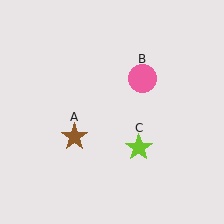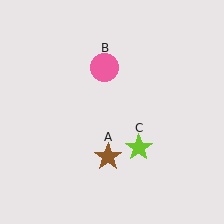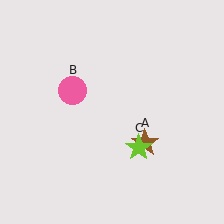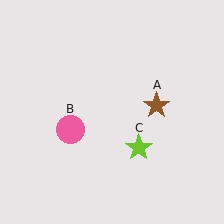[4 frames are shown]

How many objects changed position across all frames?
2 objects changed position: brown star (object A), pink circle (object B).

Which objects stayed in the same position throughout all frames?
Lime star (object C) remained stationary.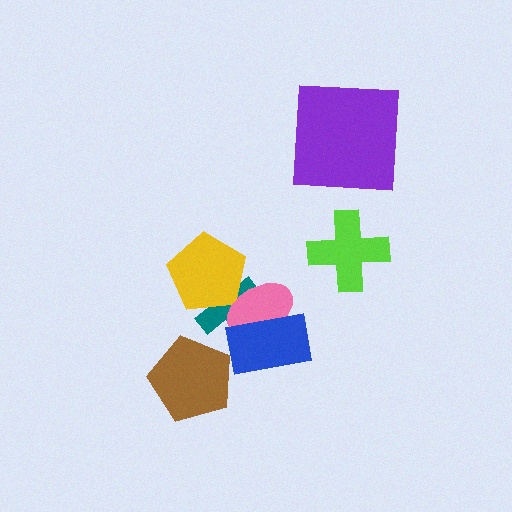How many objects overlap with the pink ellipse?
3 objects overlap with the pink ellipse.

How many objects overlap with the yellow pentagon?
2 objects overlap with the yellow pentagon.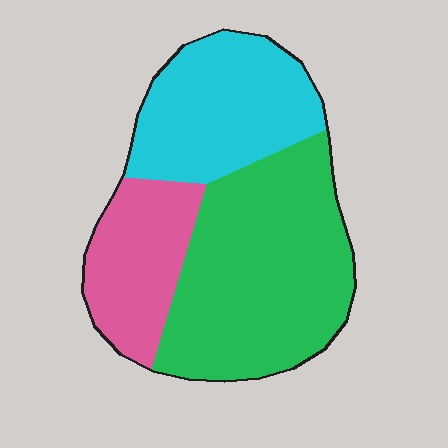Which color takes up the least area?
Pink, at roughly 20%.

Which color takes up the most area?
Green, at roughly 50%.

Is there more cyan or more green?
Green.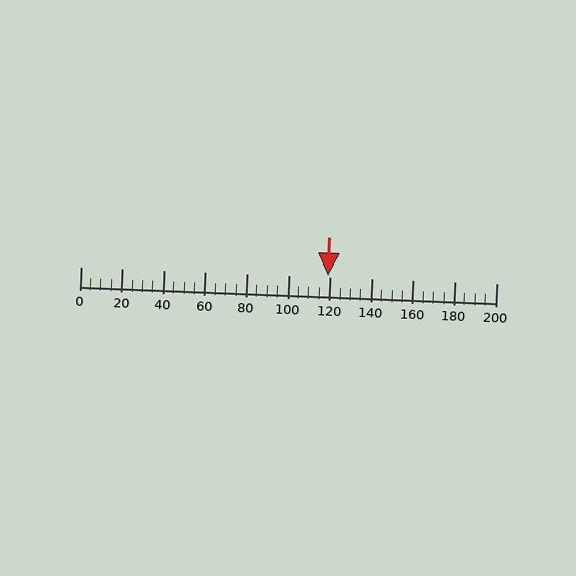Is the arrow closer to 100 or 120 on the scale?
The arrow is closer to 120.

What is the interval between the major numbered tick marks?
The major tick marks are spaced 20 units apart.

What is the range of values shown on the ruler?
The ruler shows values from 0 to 200.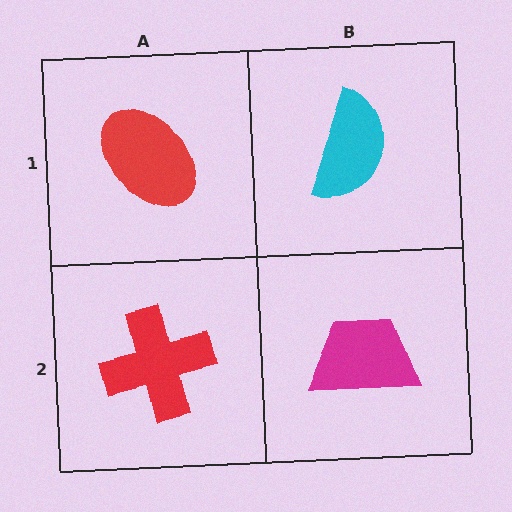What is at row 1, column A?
A red ellipse.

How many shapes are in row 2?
2 shapes.